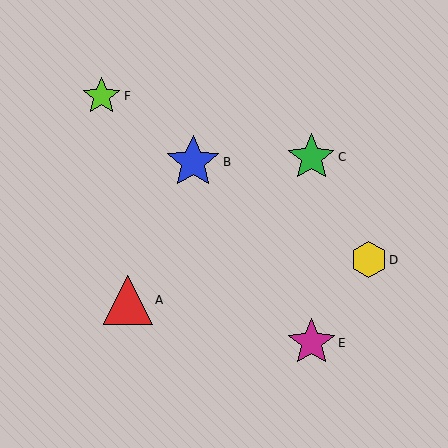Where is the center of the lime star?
The center of the lime star is at (102, 96).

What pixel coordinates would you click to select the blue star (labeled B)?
Click at (193, 162) to select the blue star B.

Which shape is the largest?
The blue star (labeled B) is the largest.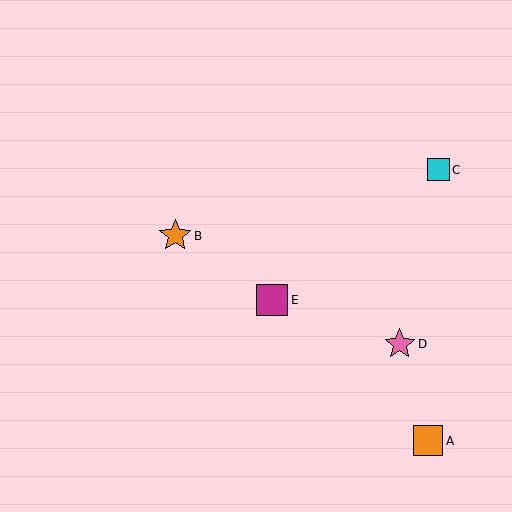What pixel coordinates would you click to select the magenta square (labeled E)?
Click at (272, 300) to select the magenta square E.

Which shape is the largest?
The orange star (labeled B) is the largest.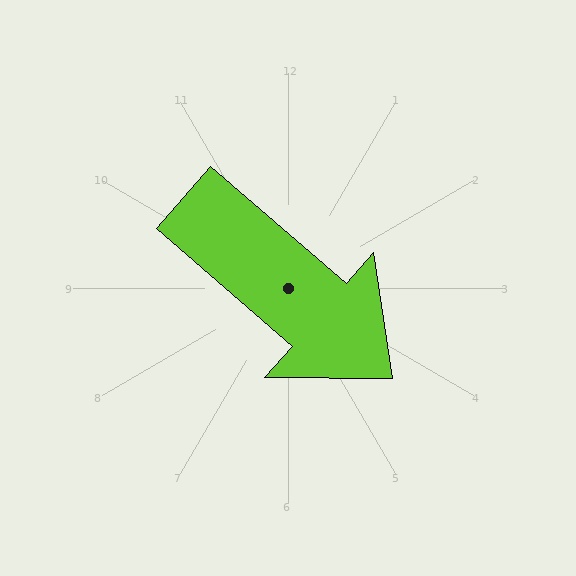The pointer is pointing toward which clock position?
Roughly 4 o'clock.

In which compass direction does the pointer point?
Southeast.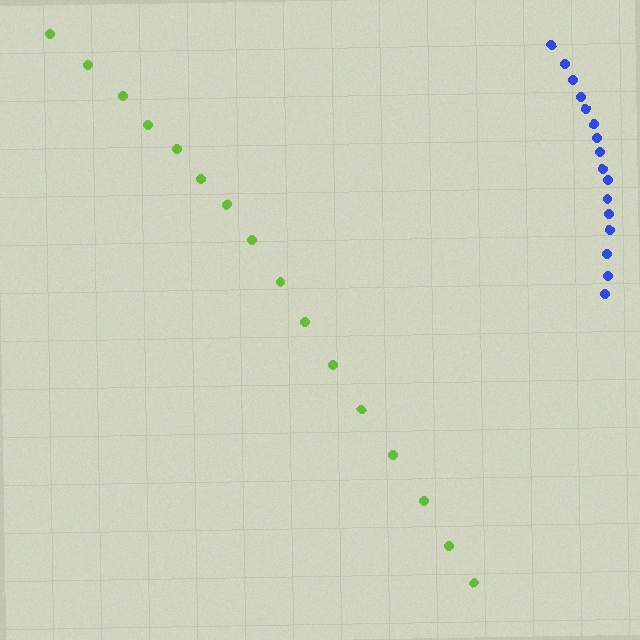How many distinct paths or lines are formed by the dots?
There are 2 distinct paths.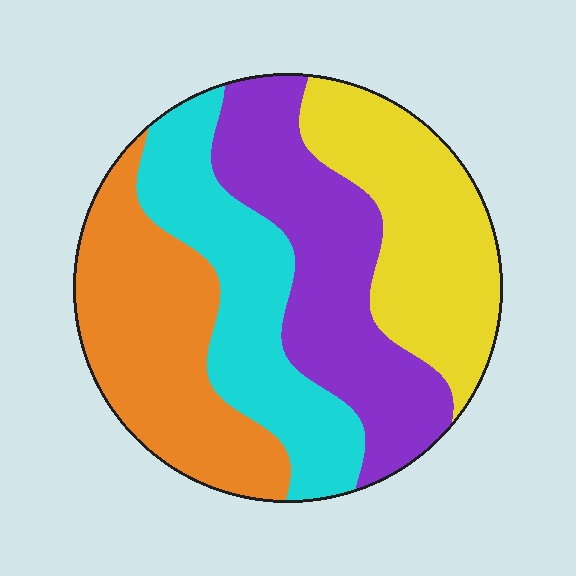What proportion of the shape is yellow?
Yellow covers 24% of the shape.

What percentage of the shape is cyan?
Cyan covers about 25% of the shape.